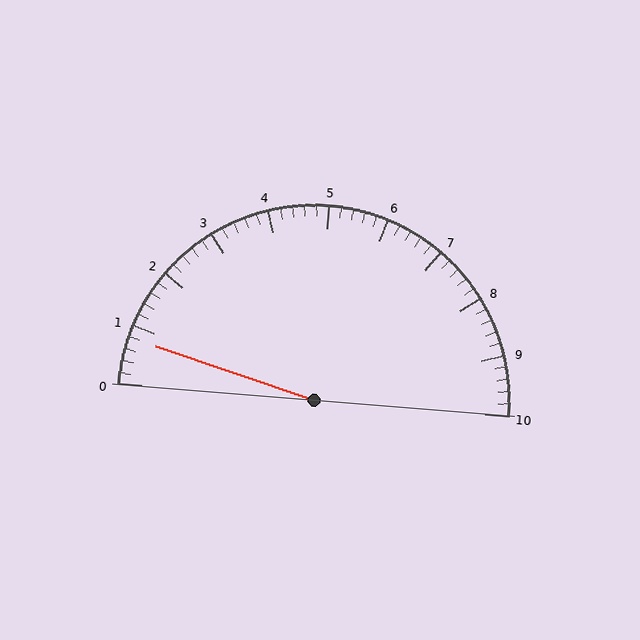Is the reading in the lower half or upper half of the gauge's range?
The reading is in the lower half of the range (0 to 10).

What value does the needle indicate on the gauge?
The needle indicates approximately 0.8.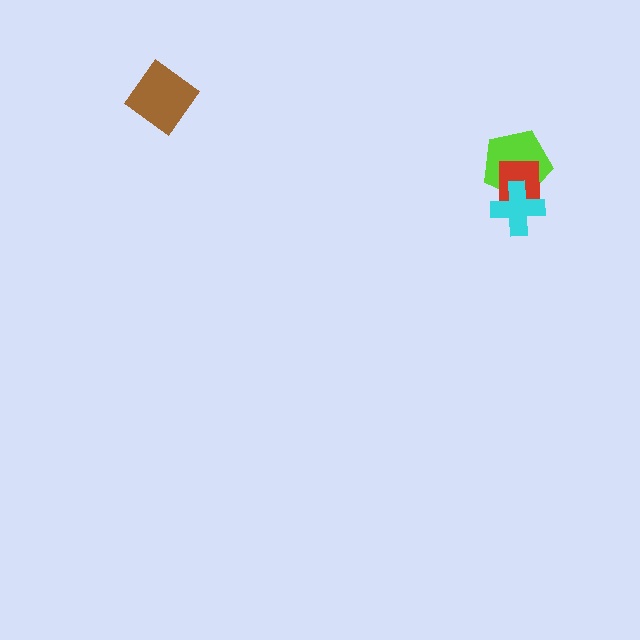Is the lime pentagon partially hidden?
Yes, it is partially covered by another shape.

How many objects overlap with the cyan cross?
2 objects overlap with the cyan cross.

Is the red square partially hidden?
Yes, it is partially covered by another shape.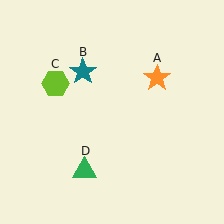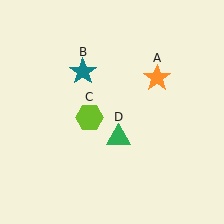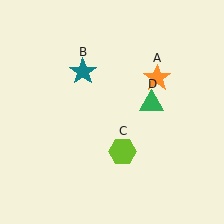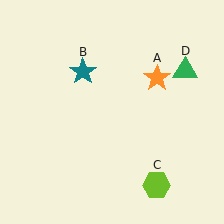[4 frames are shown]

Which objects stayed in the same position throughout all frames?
Orange star (object A) and teal star (object B) remained stationary.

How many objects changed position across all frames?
2 objects changed position: lime hexagon (object C), green triangle (object D).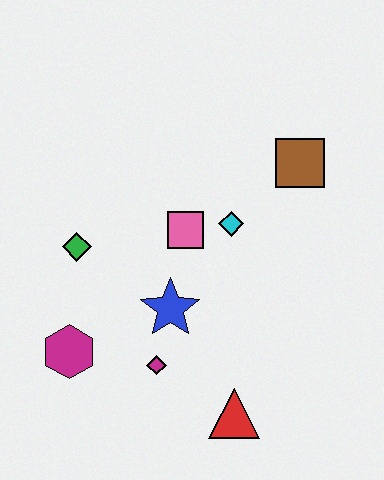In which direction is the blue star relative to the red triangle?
The blue star is above the red triangle.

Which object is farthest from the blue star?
The brown square is farthest from the blue star.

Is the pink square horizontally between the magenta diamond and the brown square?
Yes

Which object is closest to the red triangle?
The magenta diamond is closest to the red triangle.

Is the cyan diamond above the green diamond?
Yes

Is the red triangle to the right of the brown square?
No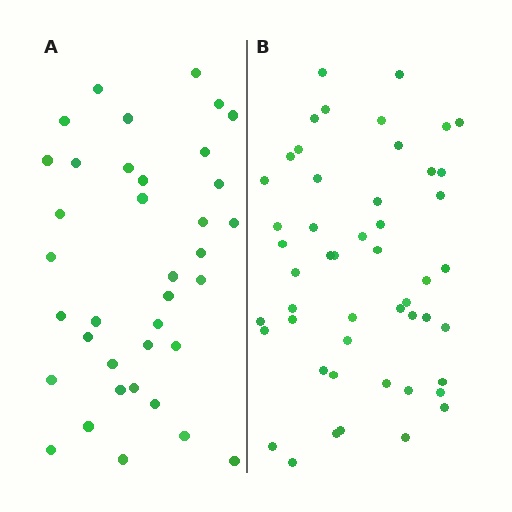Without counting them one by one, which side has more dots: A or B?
Region B (the right region) has more dots.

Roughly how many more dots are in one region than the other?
Region B has approximately 15 more dots than region A.